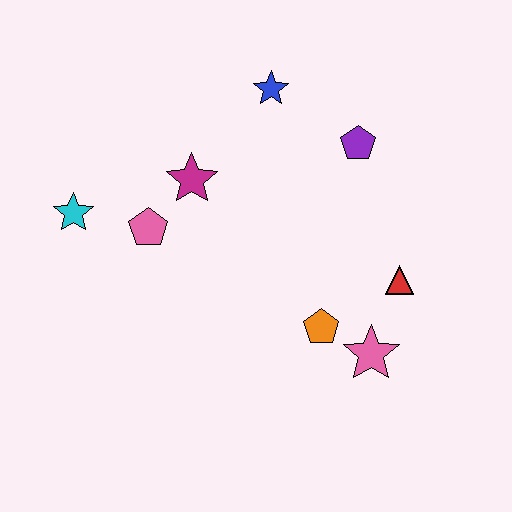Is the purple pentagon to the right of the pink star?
No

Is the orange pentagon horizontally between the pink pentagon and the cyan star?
No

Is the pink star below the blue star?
Yes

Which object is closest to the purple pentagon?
The blue star is closest to the purple pentagon.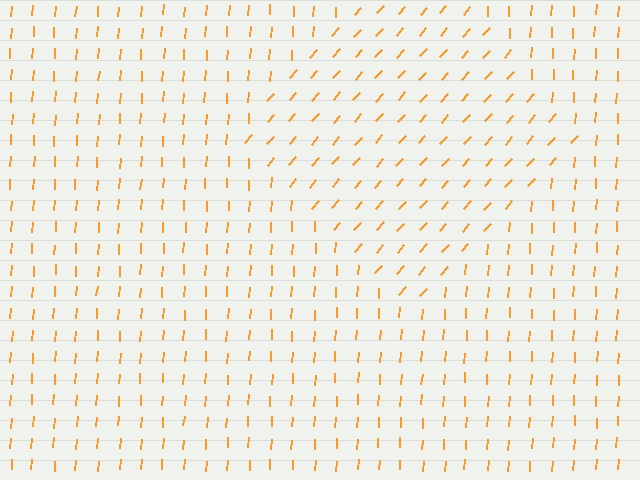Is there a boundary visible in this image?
Yes, there is a texture boundary formed by a change in line orientation.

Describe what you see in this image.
The image is filled with small orange line segments. A diamond region in the image has lines oriented differently from the surrounding lines, creating a visible texture boundary.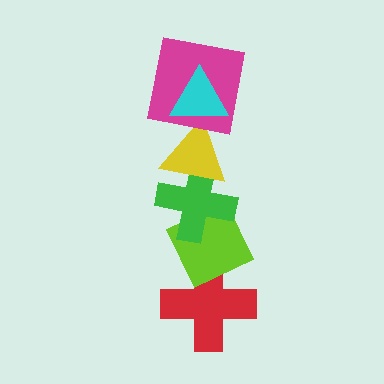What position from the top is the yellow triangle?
The yellow triangle is 3rd from the top.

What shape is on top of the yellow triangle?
The magenta square is on top of the yellow triangle.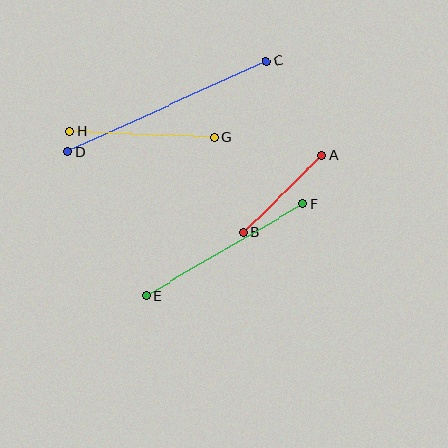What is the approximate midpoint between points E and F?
The midpoint is at approximately (224, 250) pixels.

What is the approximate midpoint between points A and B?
The midpoint is at approximately (283, 194) pixels.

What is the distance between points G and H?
The distance is approximately 145 pixels.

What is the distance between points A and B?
The distance is approximately 110 pixels.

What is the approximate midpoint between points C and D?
The midpoint is at approximately (167, 107) pixels.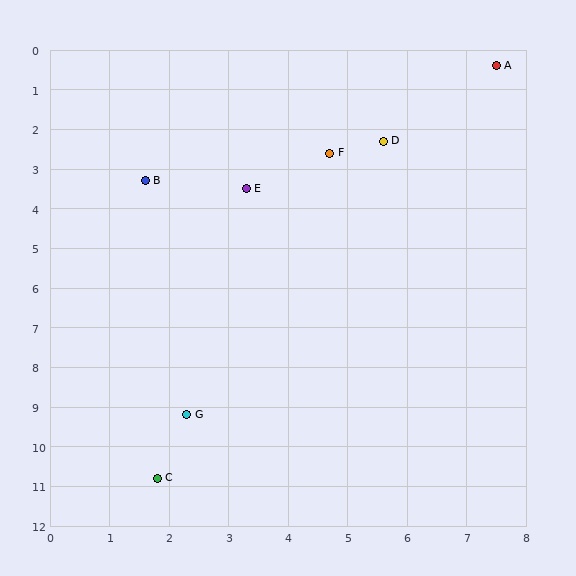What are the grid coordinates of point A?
Point A is at approximately (7.5, 0.4).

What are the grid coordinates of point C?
Point C is at approximately (1.8, 10.8).